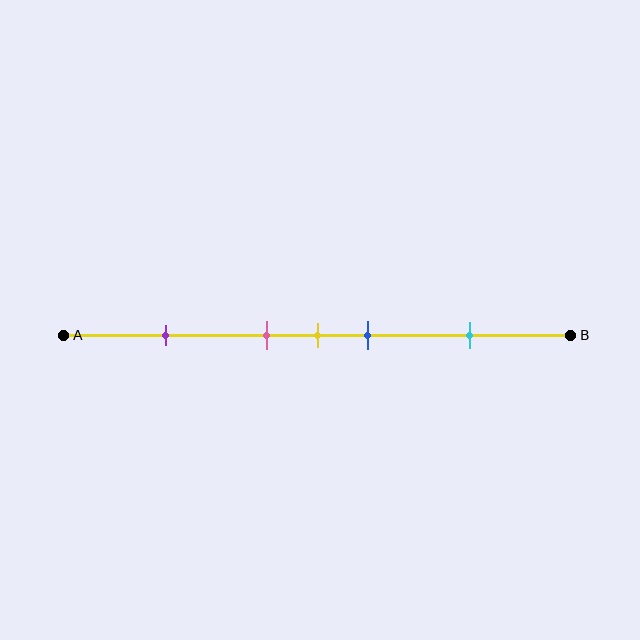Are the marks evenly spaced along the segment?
No, the marks are not evenly spaced.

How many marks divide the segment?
There are 5 marks dividing the segment.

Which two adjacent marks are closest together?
The pink and yellow marks are the closest adjacent pair.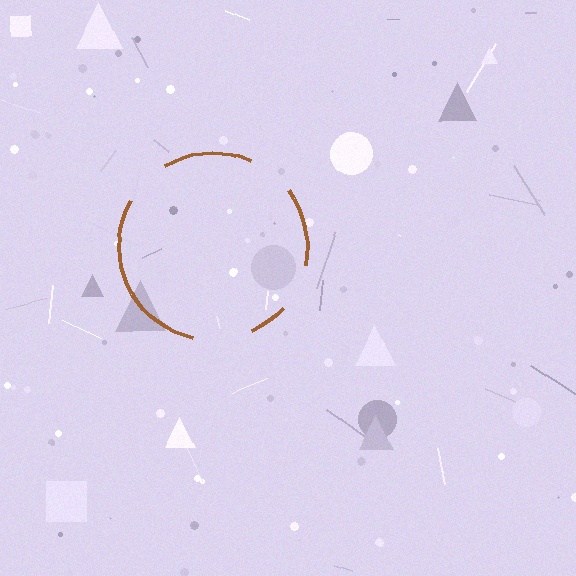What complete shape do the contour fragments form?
The contour fragments form a circle.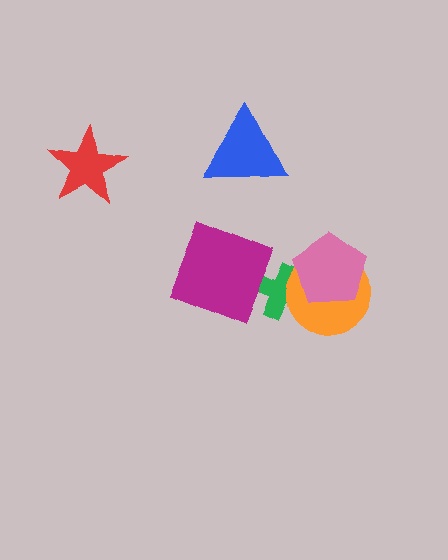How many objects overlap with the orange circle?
2 objects overlap with the orange circle.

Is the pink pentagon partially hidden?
No, no other shape covers it.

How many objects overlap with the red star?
0 objects overlap with the red star.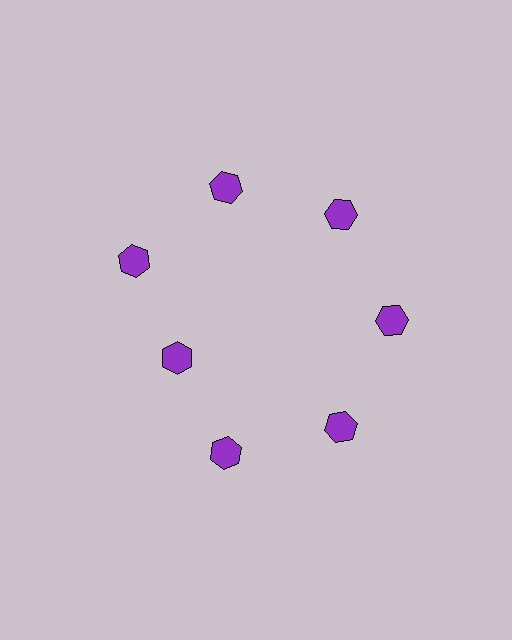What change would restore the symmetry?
The symmetry would be restored by moving it outward, back onto the ring so that all 7 hexagons sit at equal angles and equal distance from the center.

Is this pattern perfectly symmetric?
No. The 7 purple hexagons are arranged in a ring, but one element near the 8 o'clock position is pulled inward toward the center, breaking the 7-fold rotational symmetry.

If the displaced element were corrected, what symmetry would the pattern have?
It would have 7-fold rotational symmetry — the pattern would map onto itself every 51 degrees.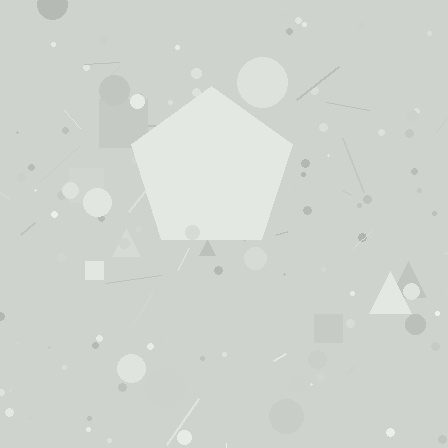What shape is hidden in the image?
A pentagon is hidden in the image.